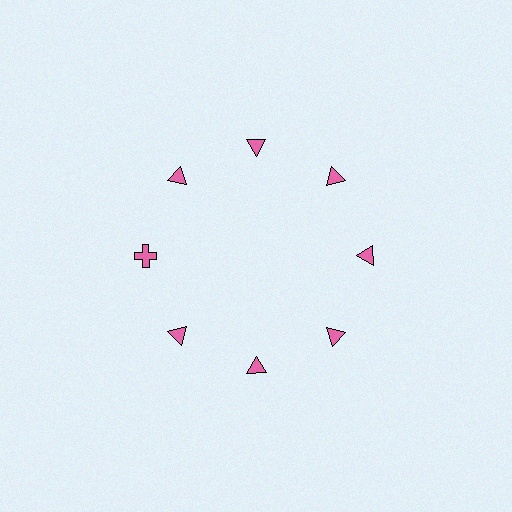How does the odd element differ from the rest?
It has a different shape: cross instead of triangle.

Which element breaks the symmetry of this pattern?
The pink cross at roughly the 9 o'clock position breaks the symmetry. All other shapes are pink triangles.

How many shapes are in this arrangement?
There are 8 shapes arranged in a ring pattern.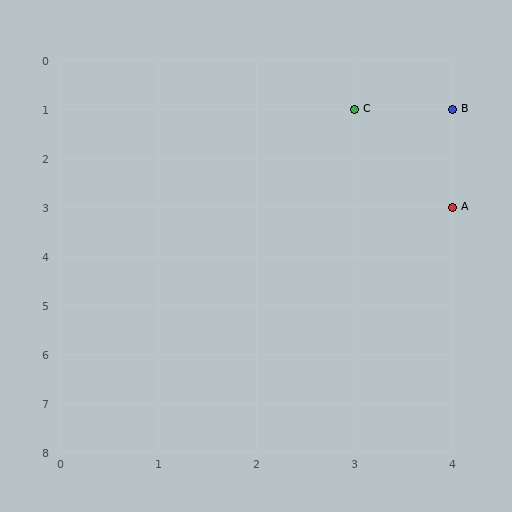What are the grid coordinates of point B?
Point B is at grid coordinates (4, 1).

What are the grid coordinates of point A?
Point A is at grid coordinates (4, 3).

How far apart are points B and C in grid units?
Points B and C are 1 column apart.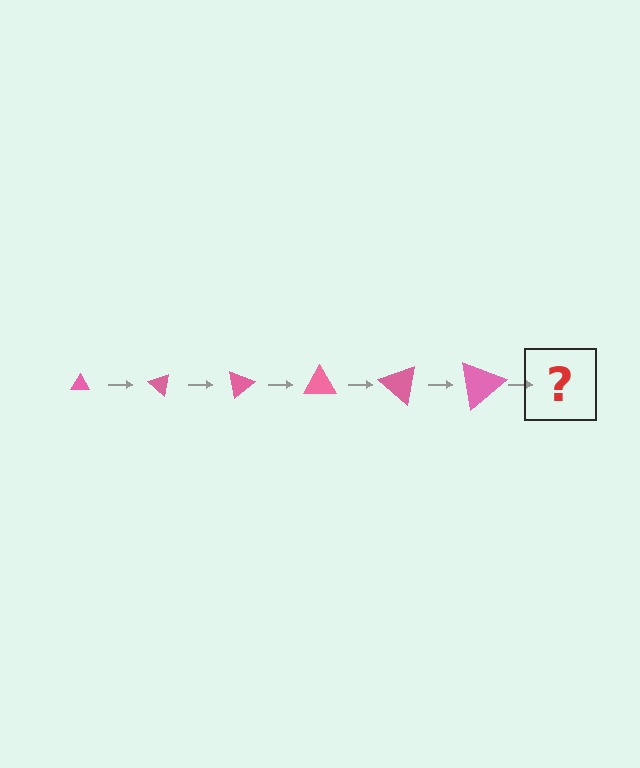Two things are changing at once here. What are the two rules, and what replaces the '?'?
The two rules are that the triangle grows larger each step and it rotates 40 degrees each step. The '?' should be a triangle, larger than the previous one and rotated 240 degrees from the start.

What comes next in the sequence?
The next element should be a triangle, larger than the previous one and rotated 240 degrees from the start.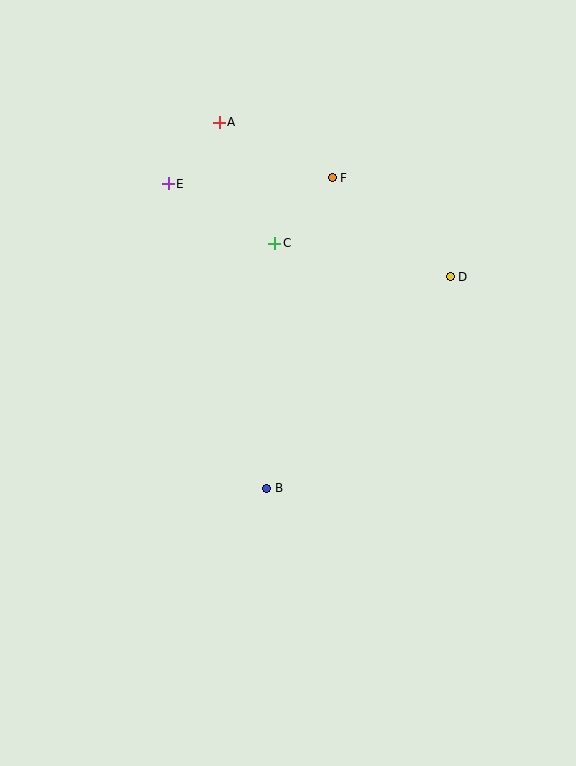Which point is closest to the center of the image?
Point B at (267, 488) is closest to the center.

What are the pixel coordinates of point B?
Point B is at (267, 488).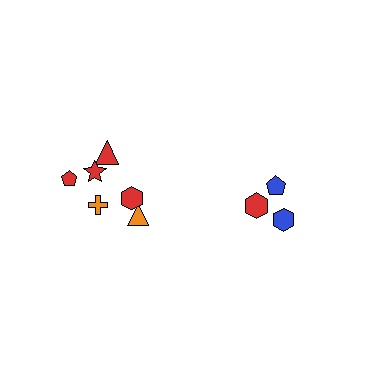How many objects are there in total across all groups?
There are 9 objects.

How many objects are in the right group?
There are 3 objects.